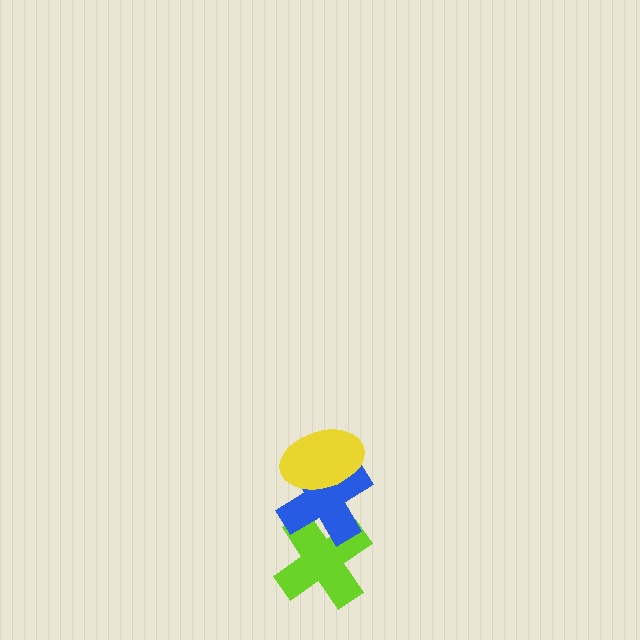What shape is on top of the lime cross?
The blue cross is on top of the lime cross.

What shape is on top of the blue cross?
The yellow ellipse is on top of the blue cross.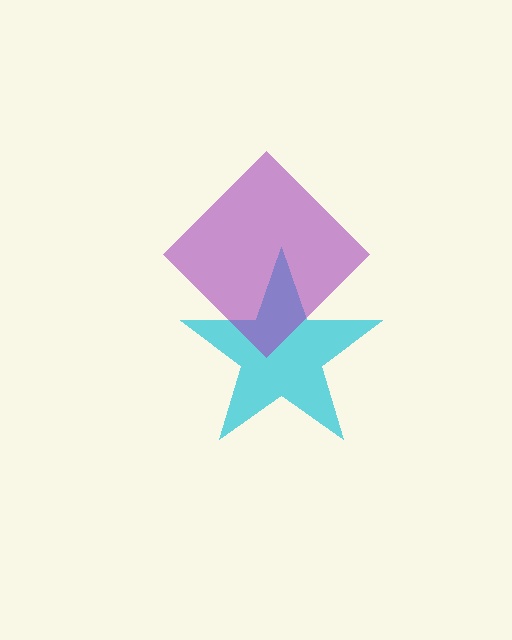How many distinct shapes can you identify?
There are 2 distinct shapes: a cyan star, a purple diamond.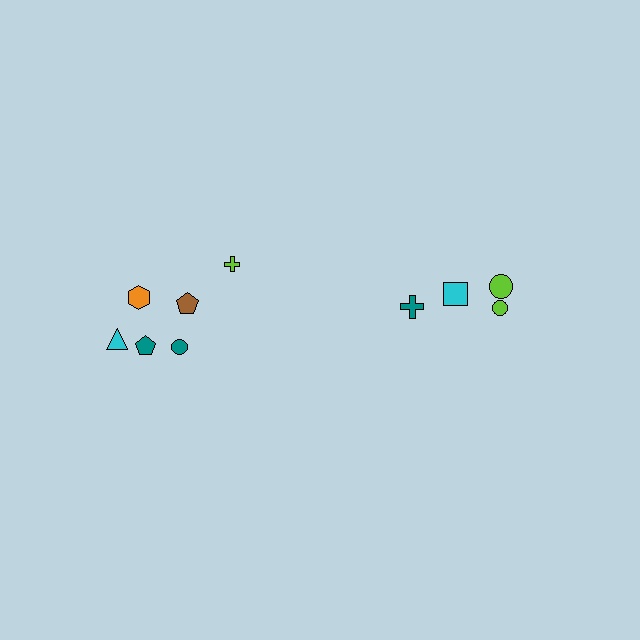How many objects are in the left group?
There are 6 objects.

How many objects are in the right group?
There are 4 objects.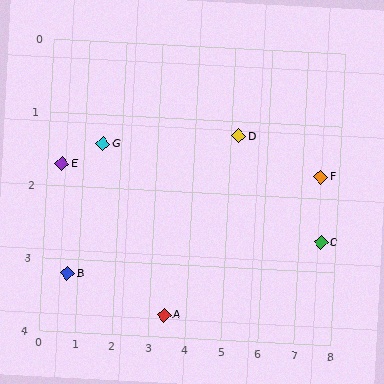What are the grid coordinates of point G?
Point G is at approximately (1.5, 1.4).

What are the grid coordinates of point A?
Point A is at approximately (3.4, 3.7).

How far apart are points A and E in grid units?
Points A and E are about 3.6 grid units apart.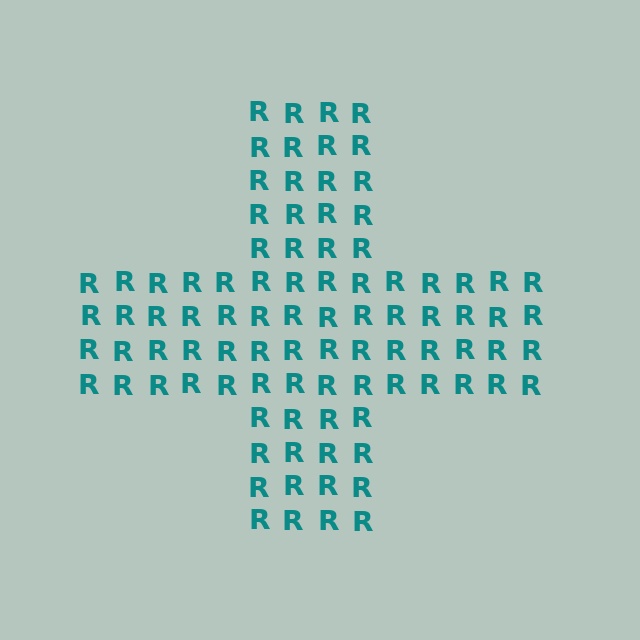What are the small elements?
The small elements are letter R's.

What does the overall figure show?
The overall figure shows a cross.